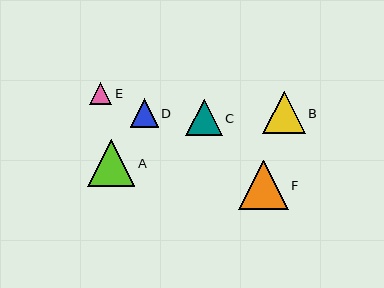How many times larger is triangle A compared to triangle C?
Triangle A is approximately 1.3 times the size of triangle C.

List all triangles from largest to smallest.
From largest to smallest: F, A, B, C, D, E.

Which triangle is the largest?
Triangle F is the largest with a size of approximately 49 pixels.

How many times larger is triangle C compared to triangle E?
Triangle C is approximately 1.7 times the size of triangle E.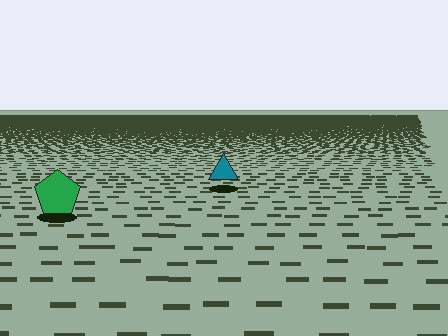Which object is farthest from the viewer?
The teal triangle is farthest from the viewer. It appears smaller and the ground texture around it is denser.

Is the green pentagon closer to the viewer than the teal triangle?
Yes. The green pentagon is closer — you can tell from the texture gradient: the ground texture is coarser near it.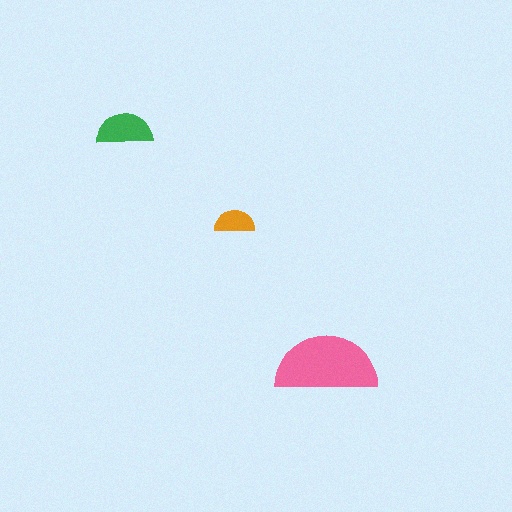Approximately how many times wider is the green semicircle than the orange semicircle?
About 1.5 times wider.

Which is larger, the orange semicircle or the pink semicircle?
The pink one.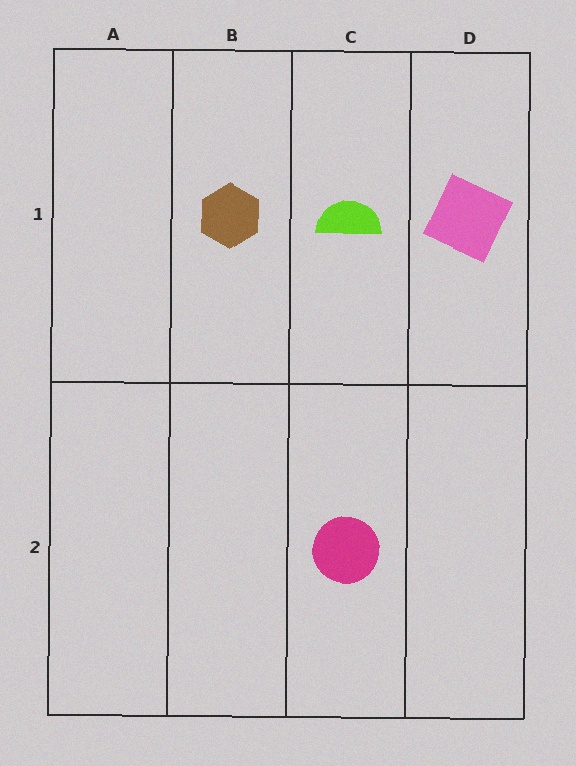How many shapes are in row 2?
1 shape.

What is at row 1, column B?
A brown hexagon.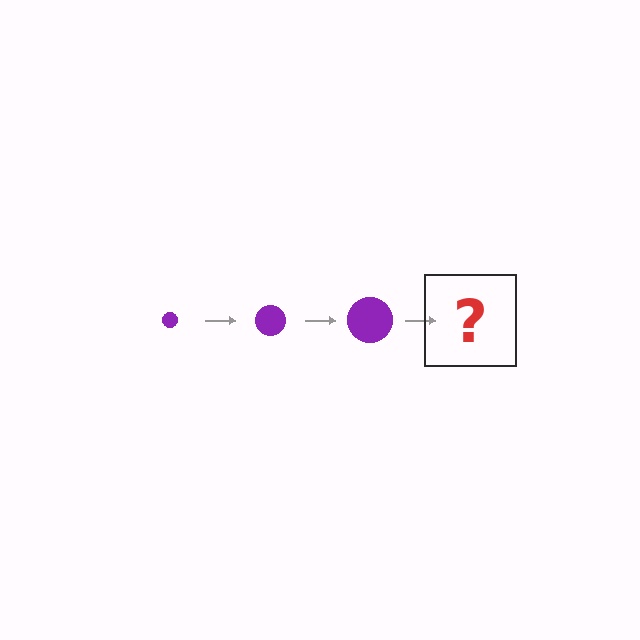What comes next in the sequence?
The next element should be a purple circle, larger than the previous one.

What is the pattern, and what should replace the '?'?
The pattern is that the circle gets progressively larger each step. The '?' should be a purple circle, larger than the previous one.